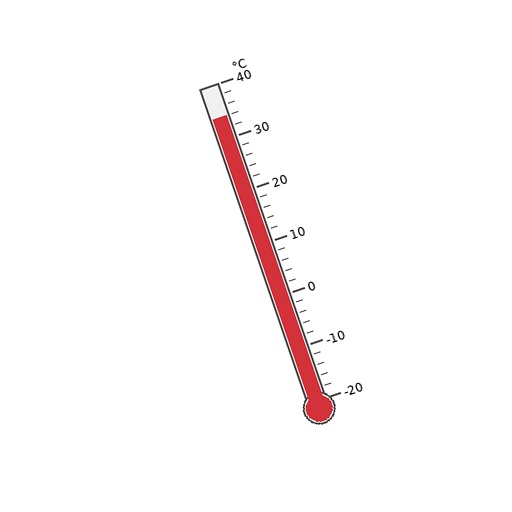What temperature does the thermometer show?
The thermometer shows approximately 34°C.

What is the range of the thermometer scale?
The thermometer scale ranges from -20°C to 40°C.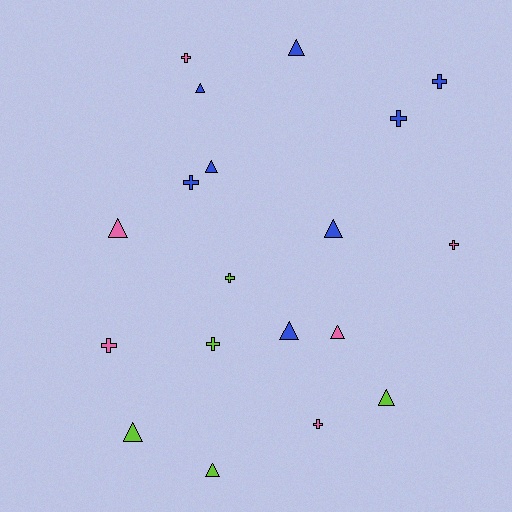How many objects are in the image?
There are 19 objects.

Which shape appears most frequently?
Triangle, with 10 objects.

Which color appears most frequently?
Blue, with 8 objects.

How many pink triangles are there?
There are 2 pink triangles.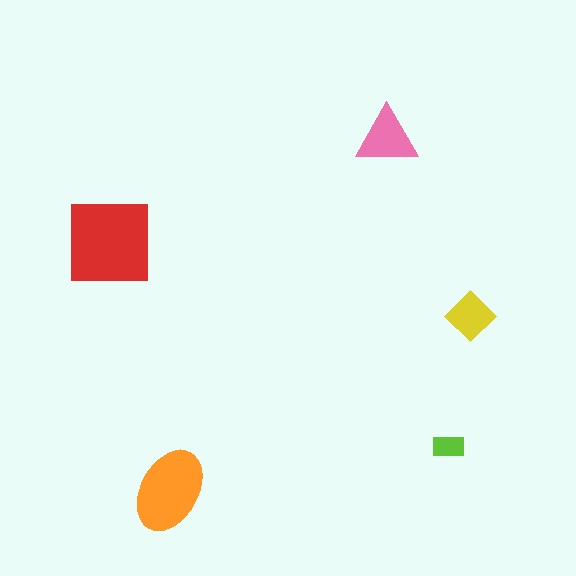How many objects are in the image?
There are 5 objects in the image.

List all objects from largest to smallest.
The red square, the orange ellipse, the pink triangle, the yellow diamond, the lime rectangle.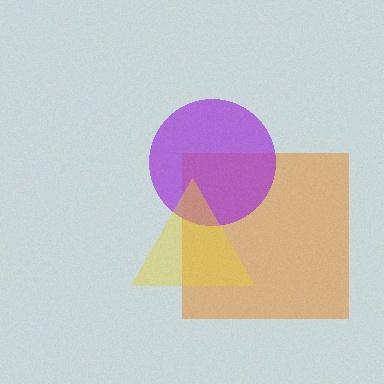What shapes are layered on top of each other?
The layered shapes are: an orange square, a purple circle, a yellow triangle.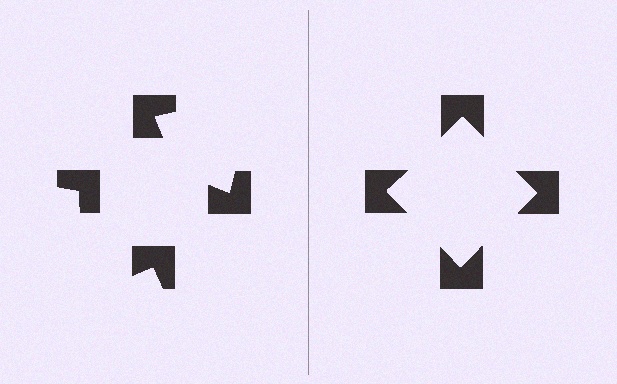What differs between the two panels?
The notched squares are positioned identically on both sides; only the wedge orientations differ. On the right they align to a square; on the left they are misaligned.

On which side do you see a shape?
An illusory square appears on the right side. On the left side the wedge cuts are rotated, so no coherent shape forms.